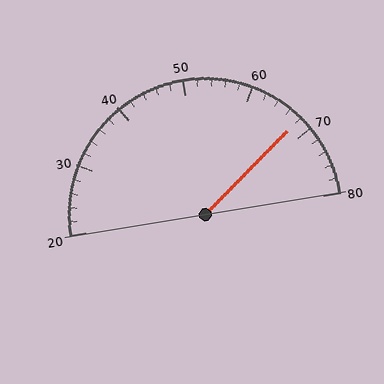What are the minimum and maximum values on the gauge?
The gauge ranges from 20 to 80.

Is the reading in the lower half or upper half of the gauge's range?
The reading is in the upper half of the range (20 to 80).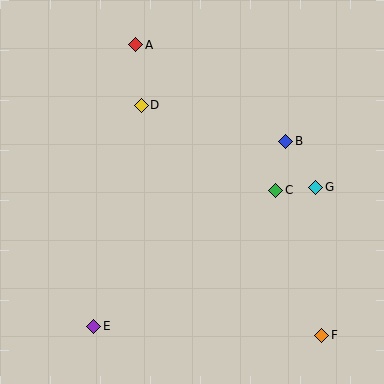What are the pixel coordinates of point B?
Point B is at (286, 141).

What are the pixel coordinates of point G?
Point G is at (316, 187).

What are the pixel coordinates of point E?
Point E is at (94, 326).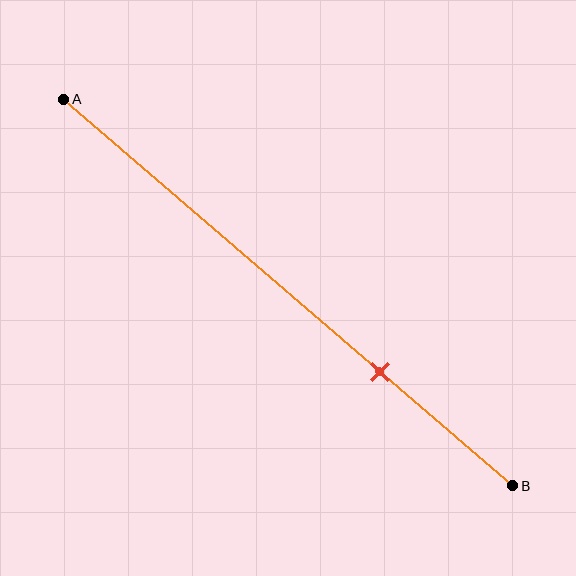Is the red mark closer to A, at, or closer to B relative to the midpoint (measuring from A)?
The red mark is closer to point B than the midpoint of segment AB.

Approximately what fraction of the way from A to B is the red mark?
The red mark is approximately 70% of the way from A to B.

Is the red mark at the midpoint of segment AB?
No, the mark is at about 70% from A, not at the 50% midpoint.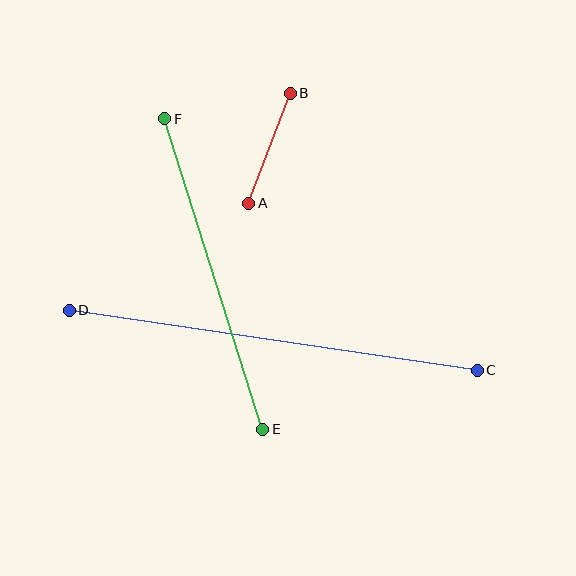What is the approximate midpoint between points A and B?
The midpoint is at approximately (270, 148) pixels.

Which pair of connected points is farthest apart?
Points C and D are farthest apart.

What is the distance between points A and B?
The distance is approximately 117 pixels.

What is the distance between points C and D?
The distance is approximately 413 pixels.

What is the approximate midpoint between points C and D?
The midpoint is at approximately (273, 340) pixels.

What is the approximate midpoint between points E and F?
The midpoint is at approximately (214, 274) pixels.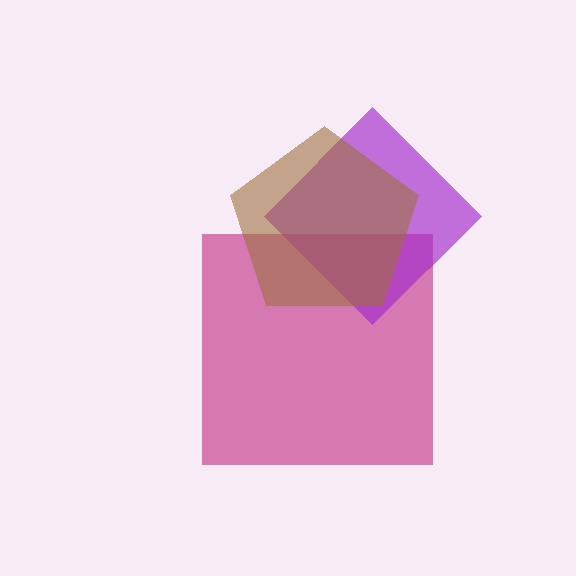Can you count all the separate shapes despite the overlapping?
Yes, there are 3 separate shapes.